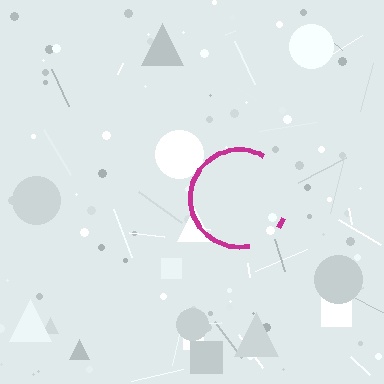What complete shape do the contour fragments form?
The contour fragments form a circle.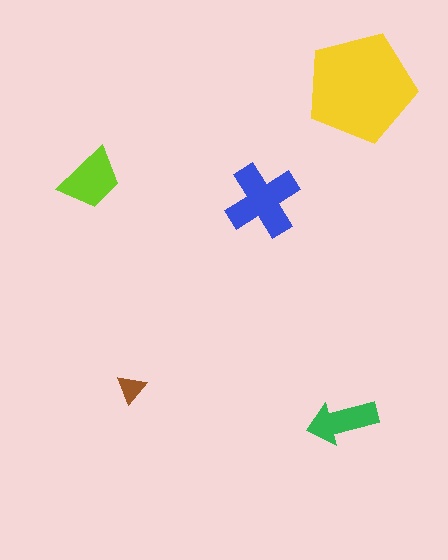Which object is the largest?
The yellow pentagon.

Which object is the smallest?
The brown triangle.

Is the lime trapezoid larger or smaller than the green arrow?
Larger.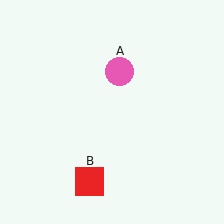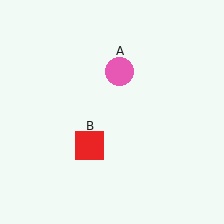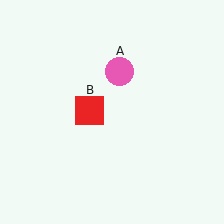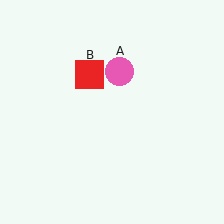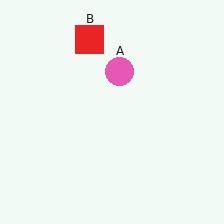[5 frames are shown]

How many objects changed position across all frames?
1 object changed position: red square (object B).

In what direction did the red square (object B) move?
The red square (object B) moved up.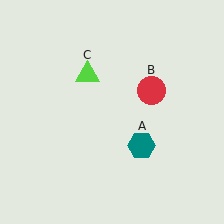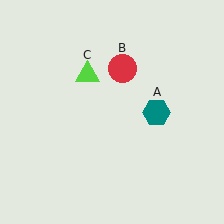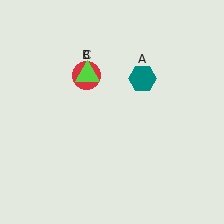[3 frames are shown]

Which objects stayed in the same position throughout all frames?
Lime triangle (object C) remained stationary.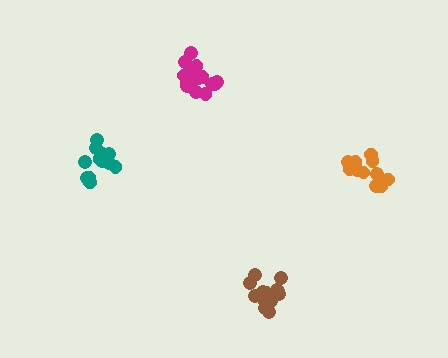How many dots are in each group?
Group 1: 17 dots, Group 2: 14 dots, Group 3: 11 dots, Group 4: 14 dots (56 total).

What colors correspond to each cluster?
The clusters are colored: magenta, brown, orange, teal.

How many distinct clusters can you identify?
There are 4 distinct clusters.